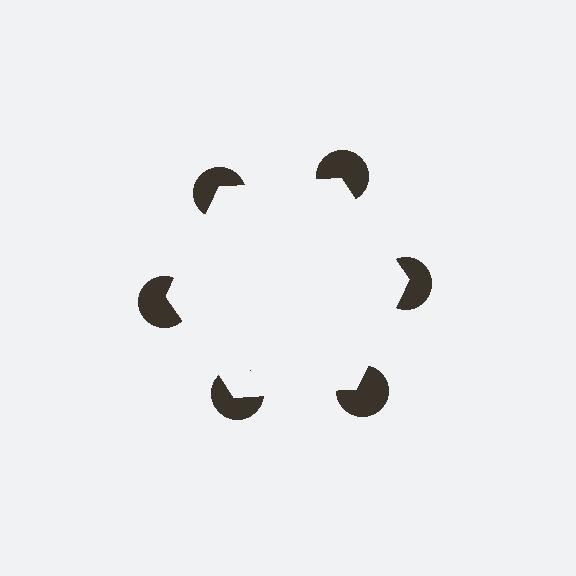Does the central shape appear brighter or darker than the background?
It typically appears slightly brighter than the background, even though no actual brightness change is drawn.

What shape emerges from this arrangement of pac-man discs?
An illusory hexagon — its edges are inferred from the aligned wedge cuts in the pac-man discs, not physically drawn.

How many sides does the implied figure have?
6 sides.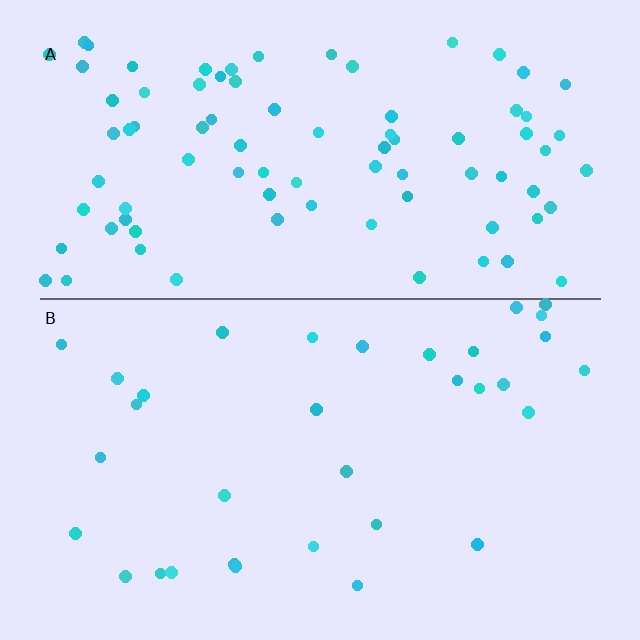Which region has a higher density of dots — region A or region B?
A (the top).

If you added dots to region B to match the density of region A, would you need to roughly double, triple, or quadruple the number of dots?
Approximately triple.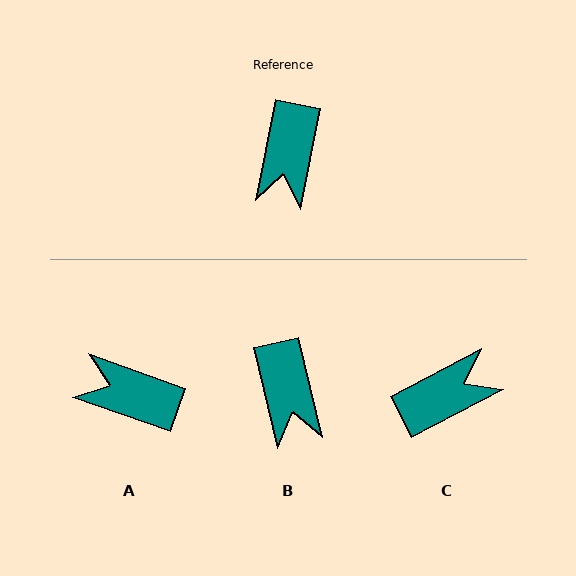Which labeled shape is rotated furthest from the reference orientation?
C, about 129 degrees away.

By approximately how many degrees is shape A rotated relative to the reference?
Approximately 98 degrees clockwise.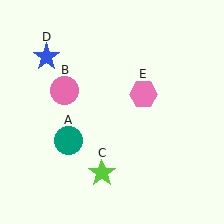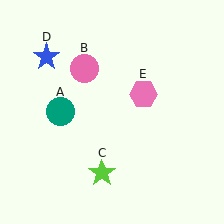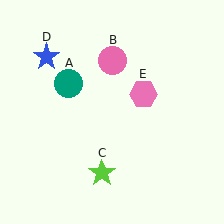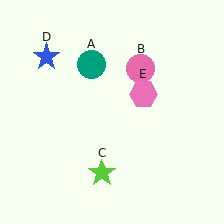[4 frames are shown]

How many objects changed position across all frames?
2 objects changed position: teal circle (object A), pink circle (object B).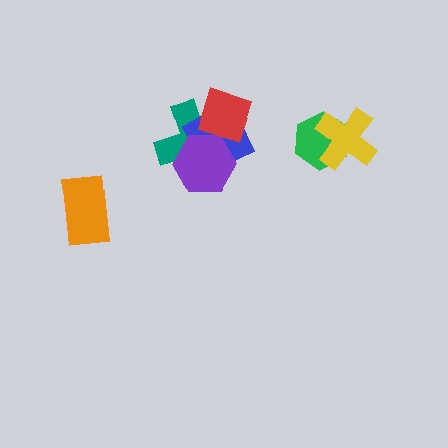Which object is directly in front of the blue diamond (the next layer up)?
The purple hexagon is directly in front of the blue diamond.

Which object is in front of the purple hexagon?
The red diamond is in front of the purple hexagon.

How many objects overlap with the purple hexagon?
3 objects overlap with the purple hexagon.